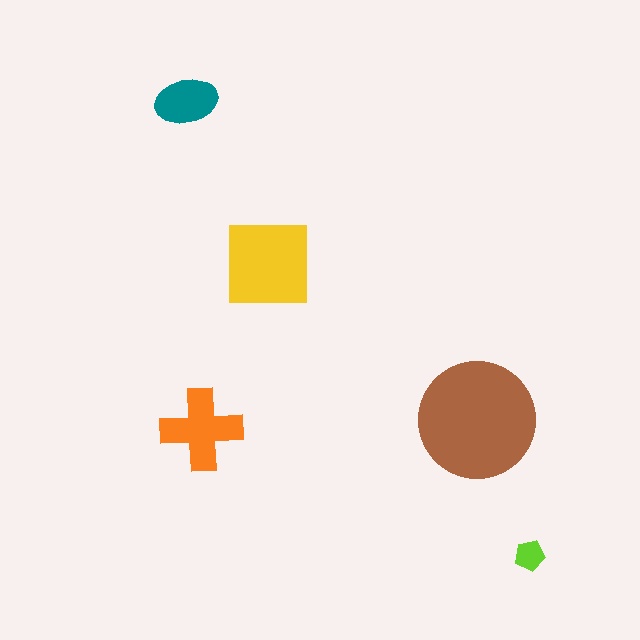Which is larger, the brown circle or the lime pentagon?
The brown circle.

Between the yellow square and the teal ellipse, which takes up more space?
The yellow square.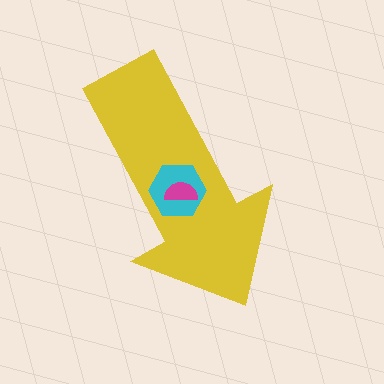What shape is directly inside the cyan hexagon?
The magenta semicircle.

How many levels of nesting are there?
3.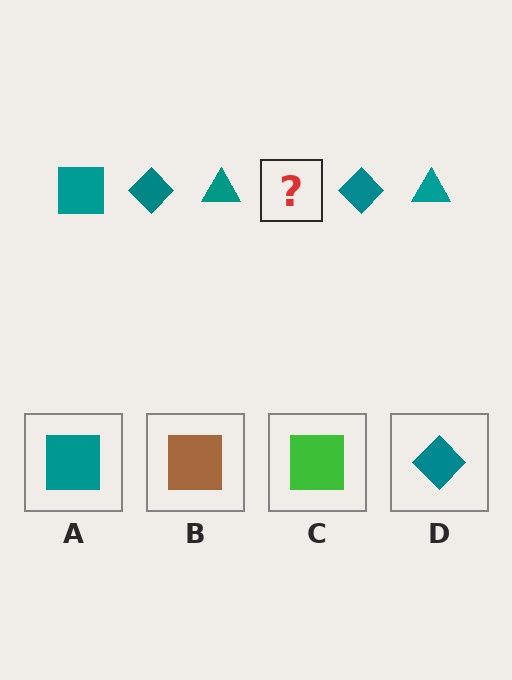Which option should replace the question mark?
Option A.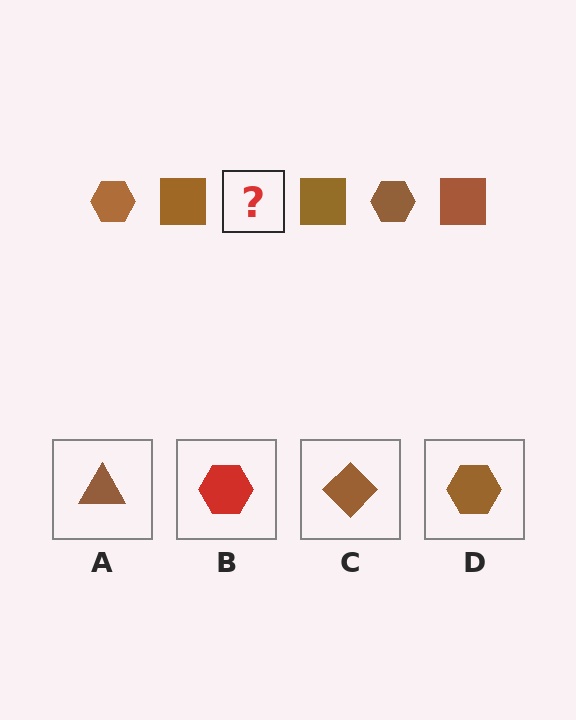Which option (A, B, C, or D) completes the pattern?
D.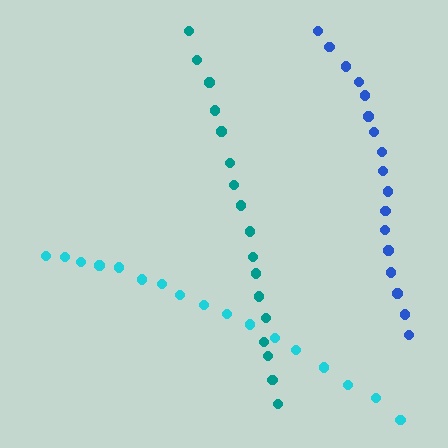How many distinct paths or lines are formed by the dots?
There are 3 distinct paths.